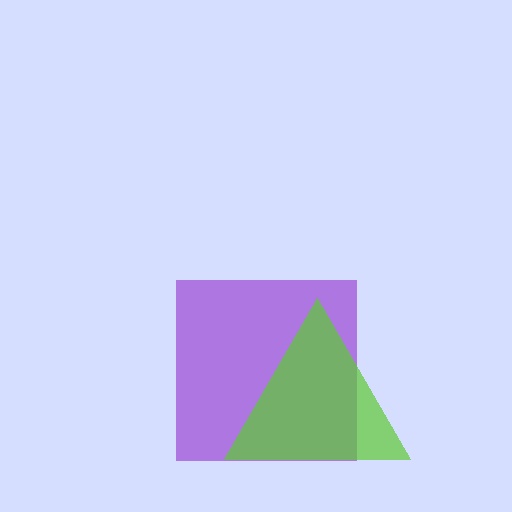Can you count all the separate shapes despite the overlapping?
Yes, there are 2 separate shapes.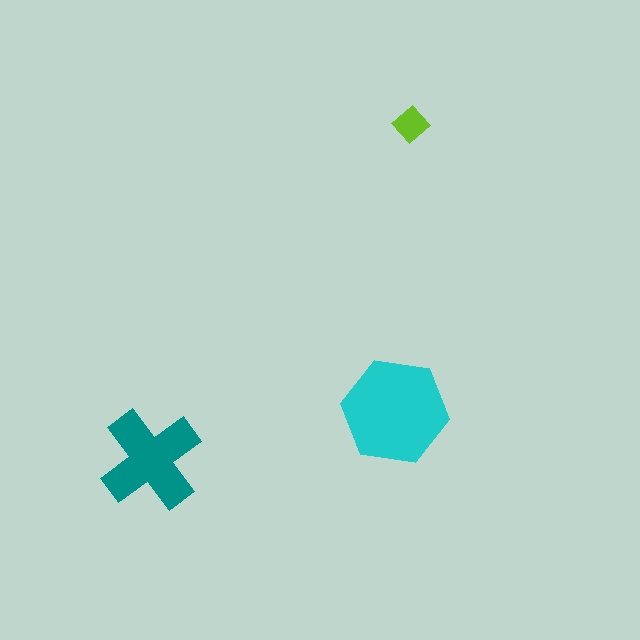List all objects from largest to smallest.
The cyan hexagon, the teal cross, the lime diamond.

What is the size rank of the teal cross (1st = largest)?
2nd.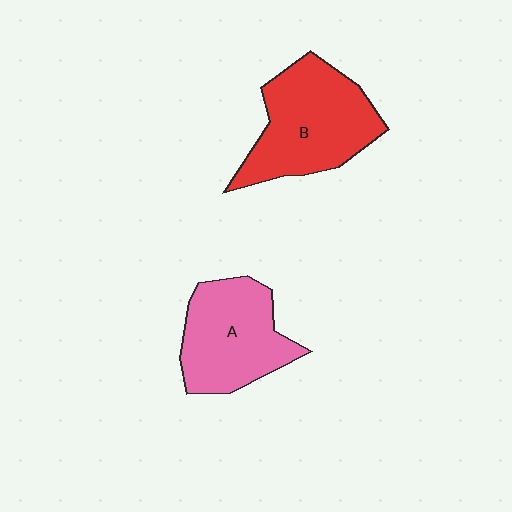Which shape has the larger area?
Shape B (red).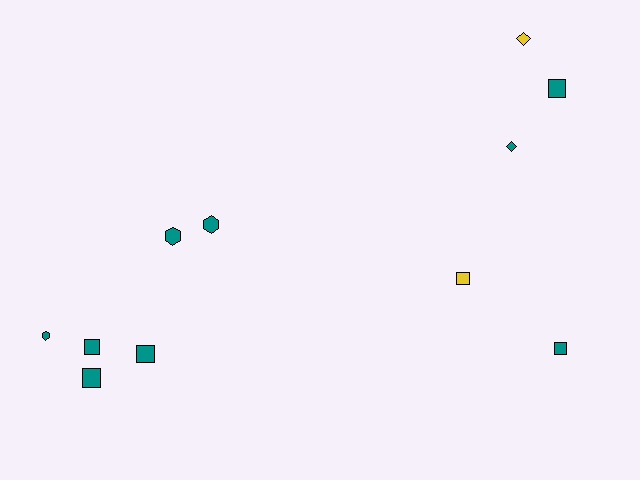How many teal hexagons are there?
There are 3 teal hexagons.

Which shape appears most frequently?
Square, with 6 objects.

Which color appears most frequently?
Teal, with 9 objects.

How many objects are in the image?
There are 11 objects.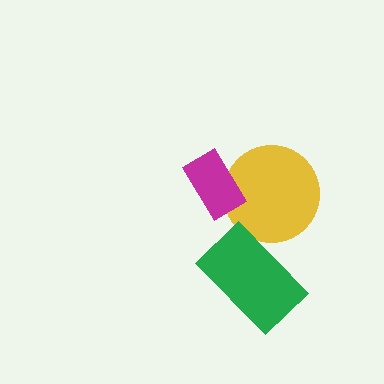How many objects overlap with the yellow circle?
2 objects overlap with the yellow circle.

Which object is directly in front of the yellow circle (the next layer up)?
The green rectangle is directly in front of the yellow circle.